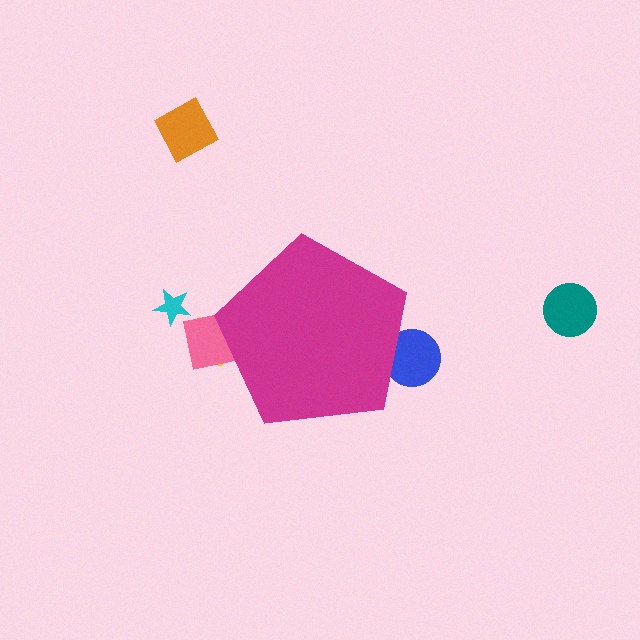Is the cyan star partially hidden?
No, the cyan star is fully visible.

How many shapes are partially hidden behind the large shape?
3 shapes are partially hidden.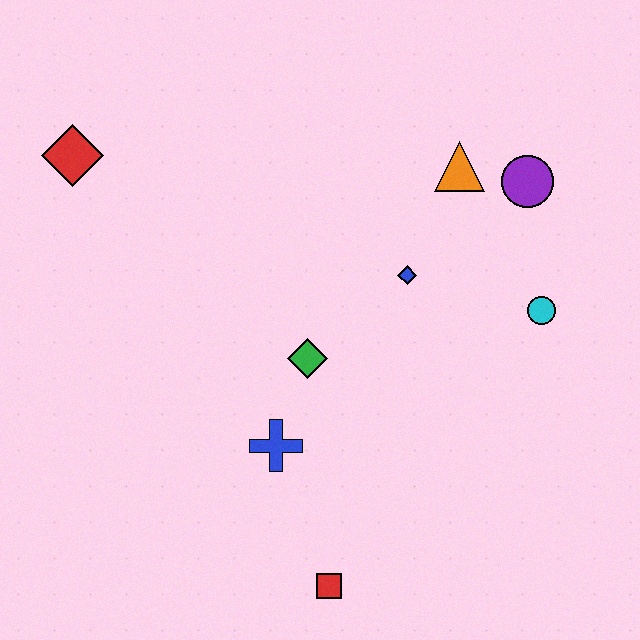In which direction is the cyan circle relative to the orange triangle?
The cyan circle is below the orange triangle.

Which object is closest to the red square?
The blue cross is closest to the red square.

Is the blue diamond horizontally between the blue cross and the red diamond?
No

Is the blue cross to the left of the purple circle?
Yes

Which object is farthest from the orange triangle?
The red square is farthest from the orange triangle.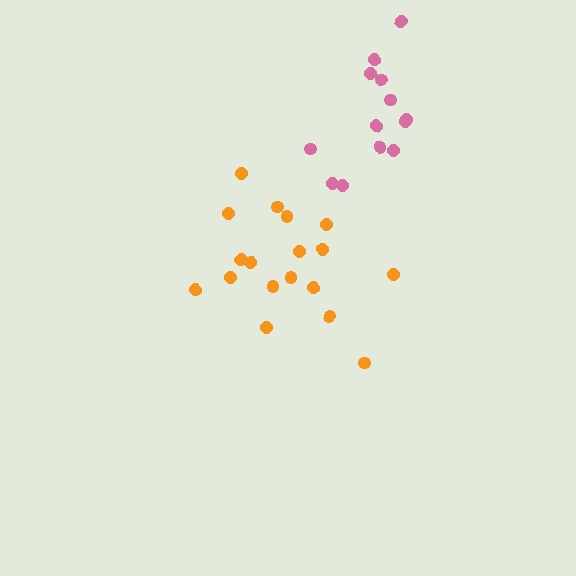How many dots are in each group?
Group 1: 13 dots, Group 2: 18 dots (31 total).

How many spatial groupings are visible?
There are 2 spatial groupings.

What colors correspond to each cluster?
The clusters are colored: pink, orange.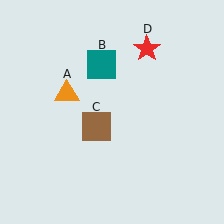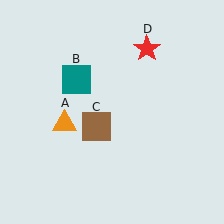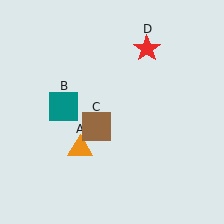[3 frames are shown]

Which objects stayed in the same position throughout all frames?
Brown square (object C) and red star (object D) remained stationary.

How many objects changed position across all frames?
2 objects changed position: orange triangle (object A), teal square (object B).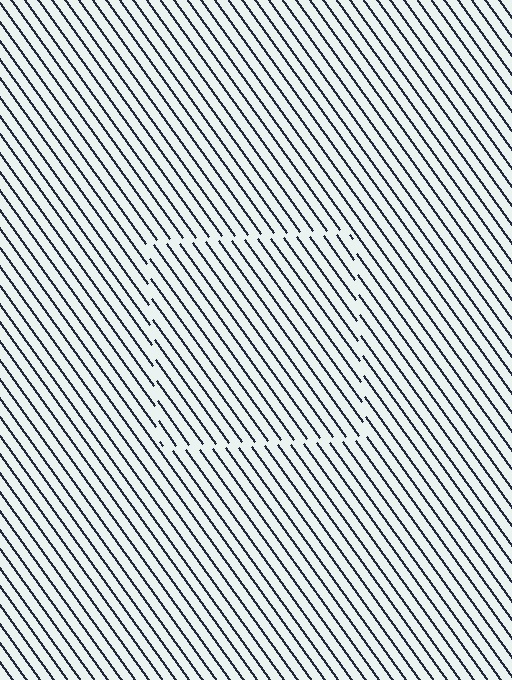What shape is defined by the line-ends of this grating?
An illusory square. The interior of the shape contains the same grating, shifted by half a period — the contour is defined by the phase discontinuity where line-ends from the inner and outer gratings abut.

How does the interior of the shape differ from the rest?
The interior of the shape contains the same grating, shifted by half a period — the contour is defined by the phase discontinuity where line-ends from the inner and outer gratings abut.